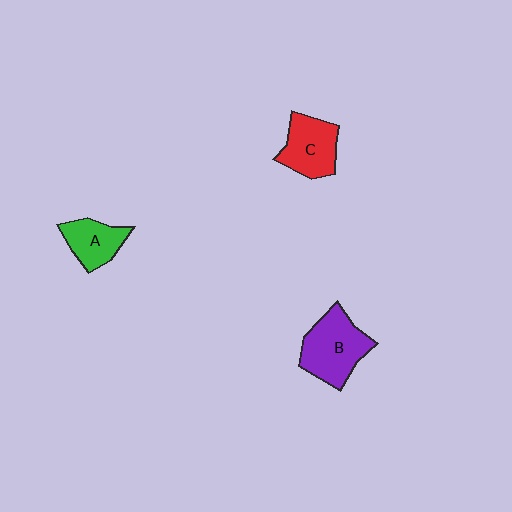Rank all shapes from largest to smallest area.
From largest to smallest: B (purple), C (red), A (green).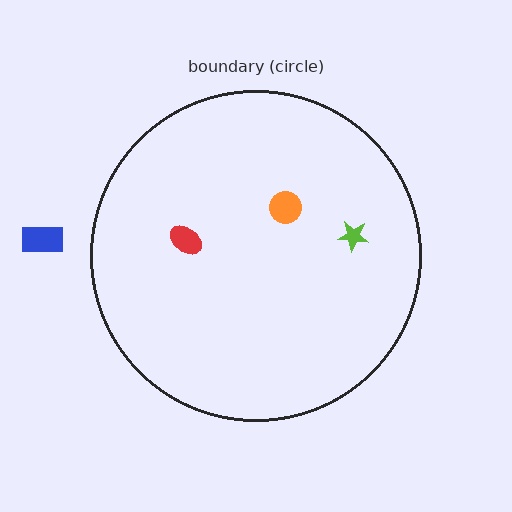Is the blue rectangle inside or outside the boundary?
Outside.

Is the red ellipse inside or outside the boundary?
Inside.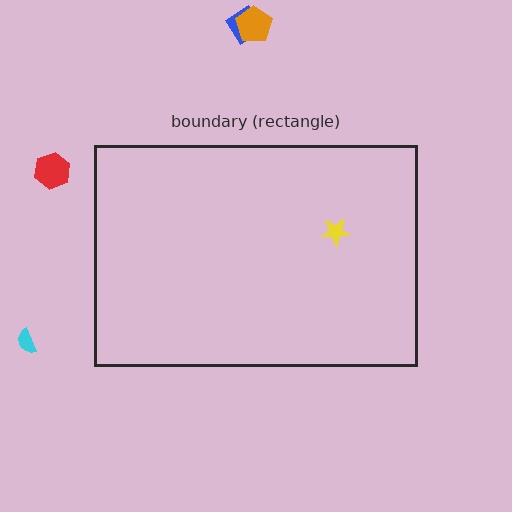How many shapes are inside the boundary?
1 inside, 4 outside.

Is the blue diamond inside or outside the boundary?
Outside.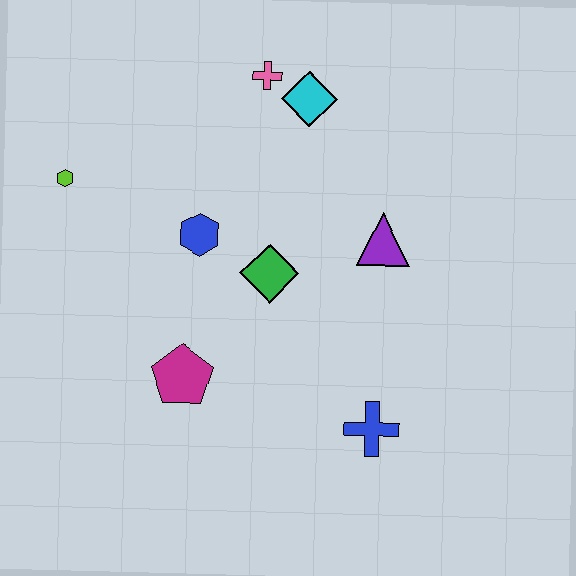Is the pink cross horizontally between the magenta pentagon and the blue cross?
Yes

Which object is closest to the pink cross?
The cyan diamond is closest to the pink cross.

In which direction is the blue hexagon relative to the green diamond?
The blue hexagon is to the left of the green diamond.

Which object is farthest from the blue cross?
The lime hexagon is farthest from the blue cross.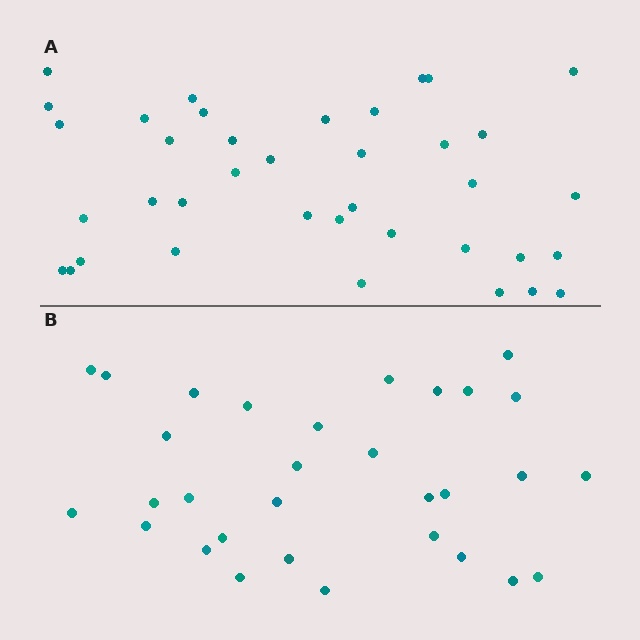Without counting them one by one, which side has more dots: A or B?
Region A (the top region) has more dots.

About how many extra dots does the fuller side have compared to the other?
Region A has roughly 8 or so more dots than region B.